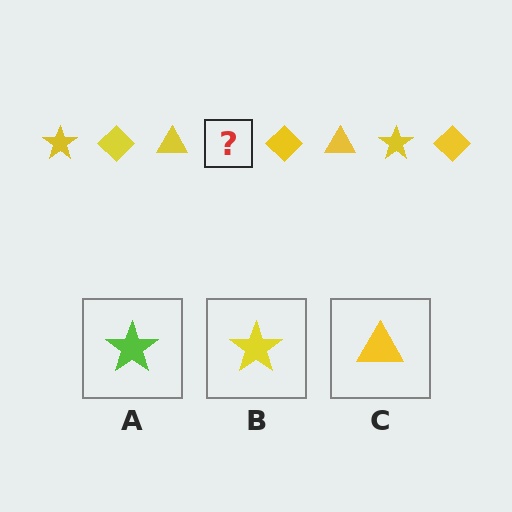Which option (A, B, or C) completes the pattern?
B.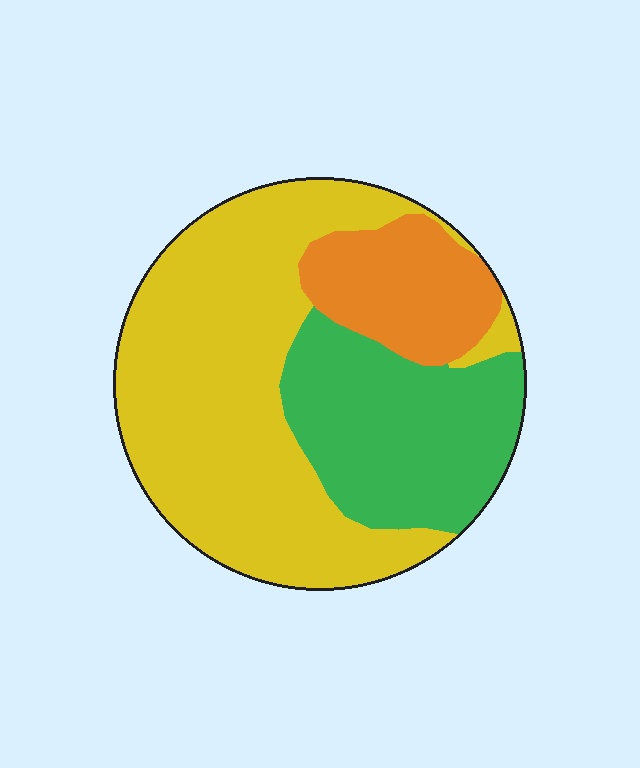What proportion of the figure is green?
Green takes up about one quarter (1/4) of the figure.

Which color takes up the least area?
Orange, at roughly 15%.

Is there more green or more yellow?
Yellow.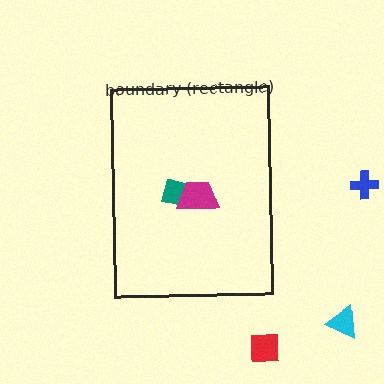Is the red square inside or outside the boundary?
Outside.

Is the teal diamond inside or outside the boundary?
Inside.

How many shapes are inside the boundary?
2 inside, 3 outside.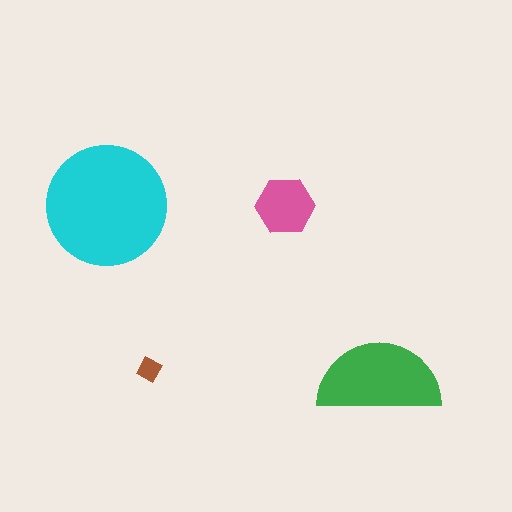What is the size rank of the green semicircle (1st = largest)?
2nd.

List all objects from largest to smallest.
The cyan circle, the green semicircle, the pink hexagon, the brown diamond.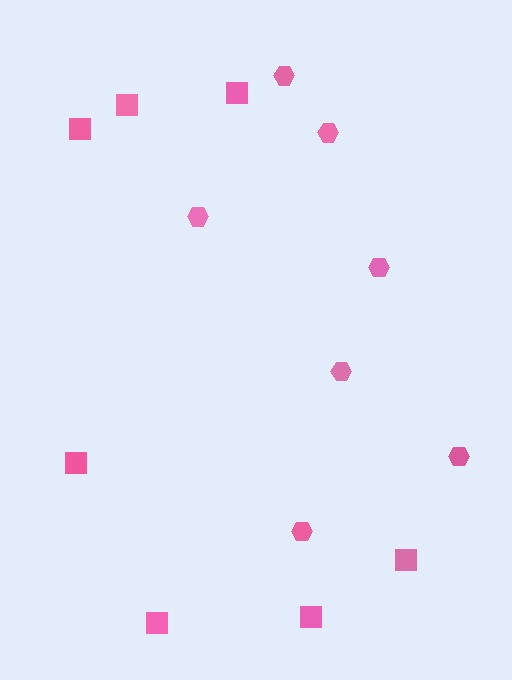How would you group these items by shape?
There are 2 groups: one group of squares (7) and one group of hexagons (7).